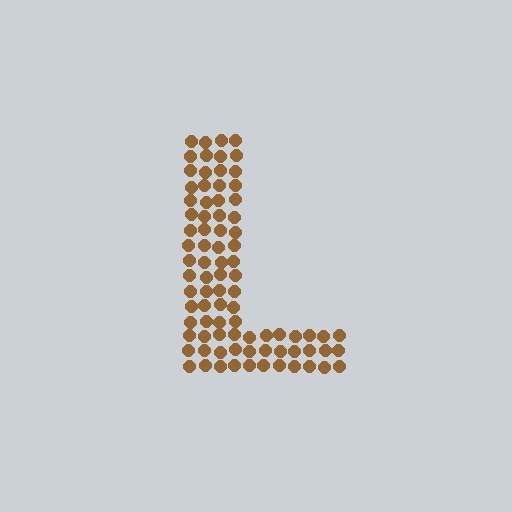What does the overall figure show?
The overall figure shows the letter L.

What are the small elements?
The small elements are circles.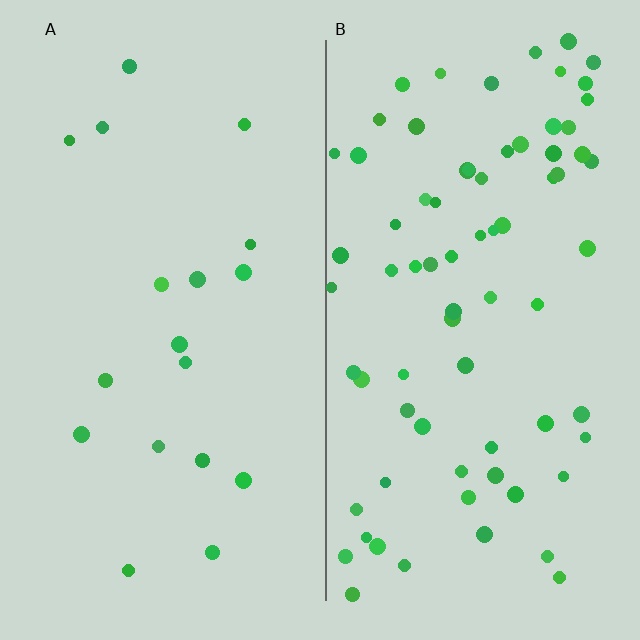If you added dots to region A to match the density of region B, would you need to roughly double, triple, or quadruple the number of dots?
Approximately quadruple.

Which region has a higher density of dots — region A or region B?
B (the right).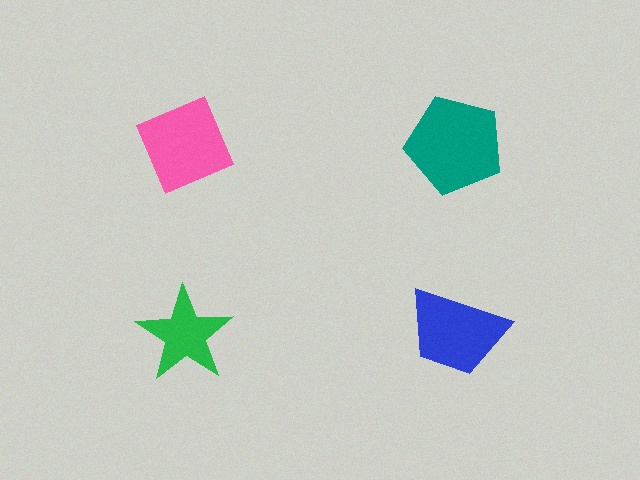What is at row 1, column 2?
A teal pentagon.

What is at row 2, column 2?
A blue trapezoid.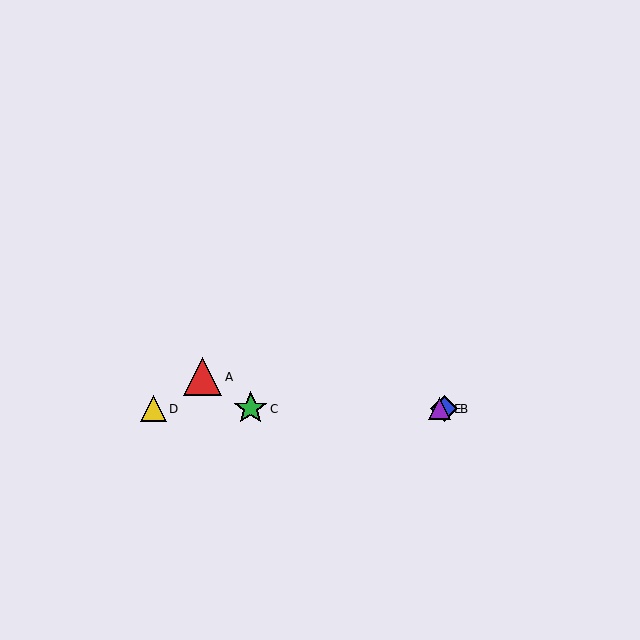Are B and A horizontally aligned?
No, B is at y≈409 and A is at y≈377.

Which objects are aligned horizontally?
Objects B, C, D, E are aligned horizontally.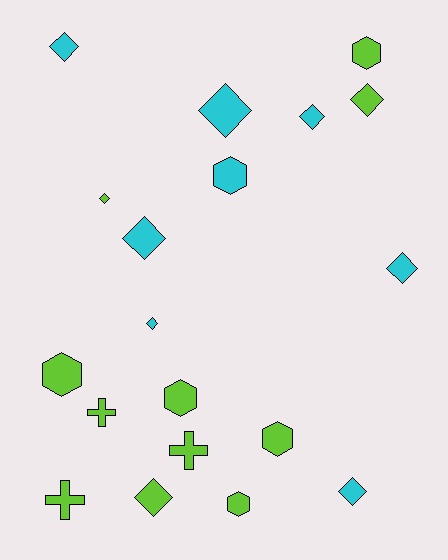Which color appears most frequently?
Lime, with 11 objects.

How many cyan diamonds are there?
There are 7 cyan diamonds.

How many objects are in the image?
There are 19 objects.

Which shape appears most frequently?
Diamond, with 10 objects.